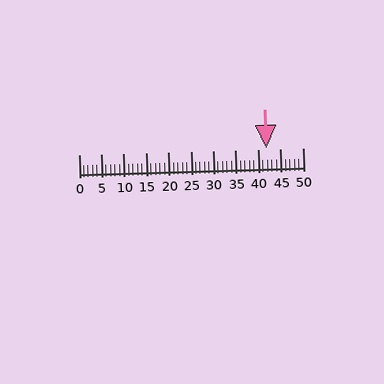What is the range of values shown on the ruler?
The ruler shows values from 0 to 50.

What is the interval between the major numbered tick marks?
The major tick marks are spaced 5 units apart.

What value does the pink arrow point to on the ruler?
The pink arrow points to approximately 42.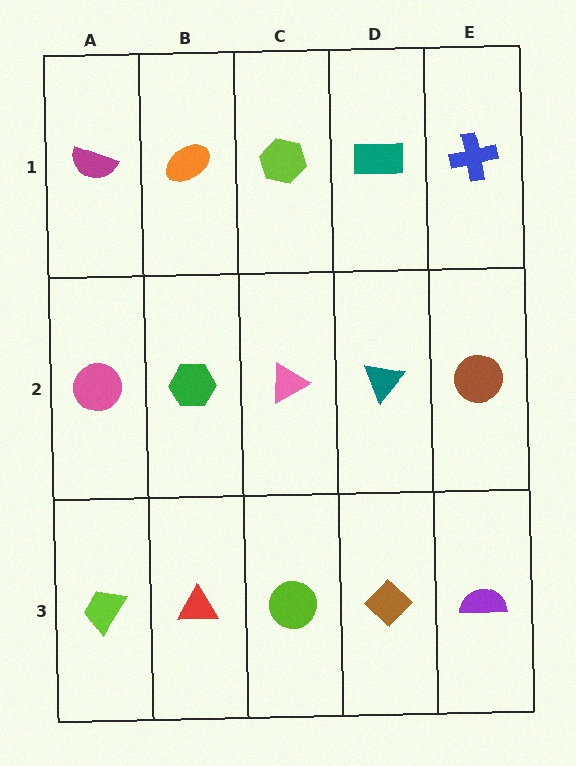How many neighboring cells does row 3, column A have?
2.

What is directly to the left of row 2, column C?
A green hexagon.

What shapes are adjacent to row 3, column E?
A brown circle (row 2, column E), a brown diamond (row 3, column D).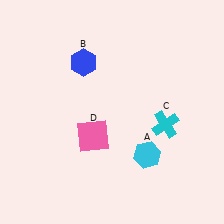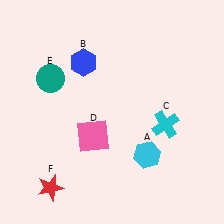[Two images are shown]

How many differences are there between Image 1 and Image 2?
There are 2 differences between the two images.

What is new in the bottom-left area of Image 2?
A red star (F) was added in the bottom-left area of Image 2.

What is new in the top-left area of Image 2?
A teal circle (E) was added in the top-left area of Image 2.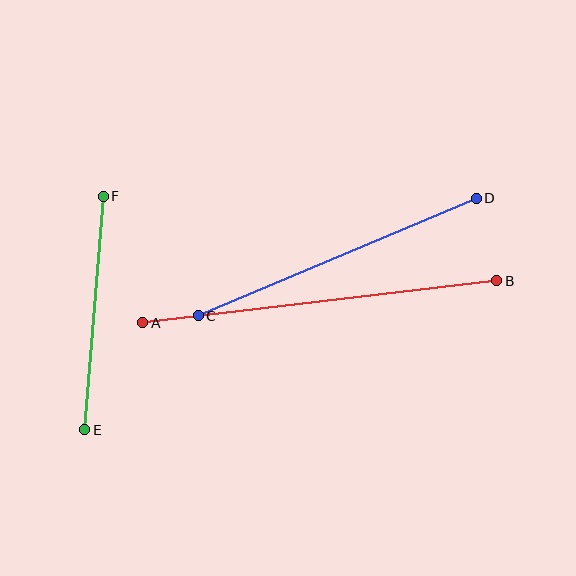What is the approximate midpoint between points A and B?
The midpoint is at approximately (320, 302) pixels.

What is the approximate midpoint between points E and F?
The midpoint is at approximately (94, 313) pixels.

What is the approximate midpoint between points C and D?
The midpoint is at approximately (337, 257) pixels.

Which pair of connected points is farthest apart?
Points A and B are farthest apart.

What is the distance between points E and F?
The distance is approximately 234 pixels.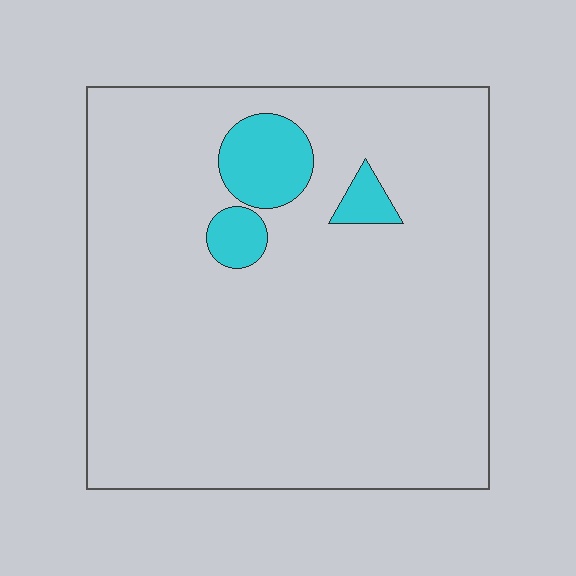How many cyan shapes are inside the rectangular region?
3.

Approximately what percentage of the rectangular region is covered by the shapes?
Approximately 10%.